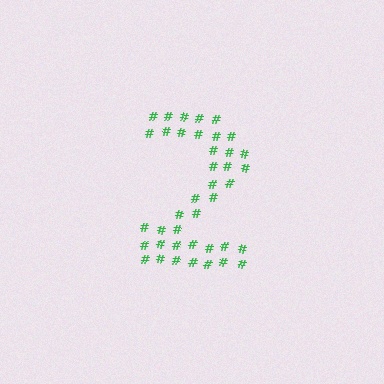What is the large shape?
The large shape is the digit 2.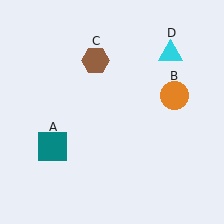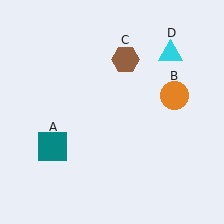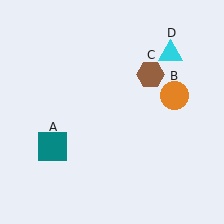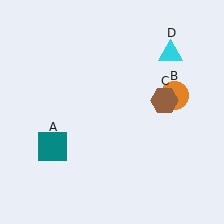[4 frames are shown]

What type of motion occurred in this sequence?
The brown hexagon (object C) rotated clockwise around the center of the scene.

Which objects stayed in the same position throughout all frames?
Teal square (object A) and orange circle (object B) and cyan triangle (object D) remained stationary.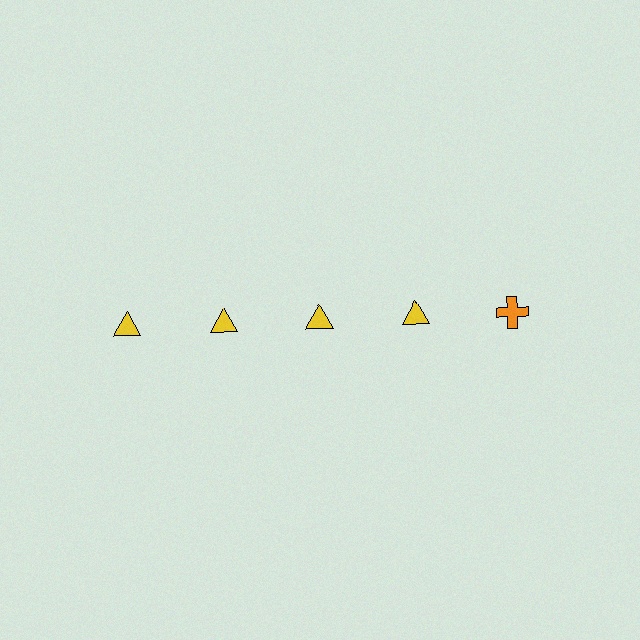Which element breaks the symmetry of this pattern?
The orange cross in the top row, rightmost column breaks the symmetry. All other shapes are yellow triangles.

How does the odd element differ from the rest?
It differs in both color (orange instead of yellow) and shape (cross instead of triangle).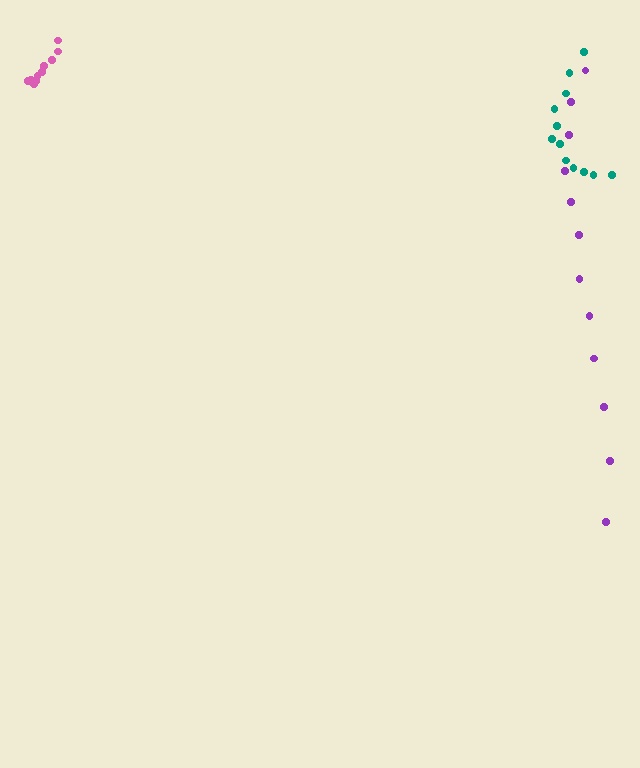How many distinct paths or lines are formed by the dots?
There are 3 distinct paths.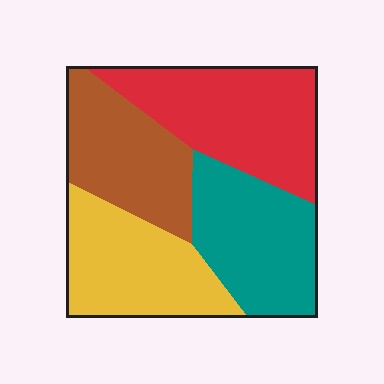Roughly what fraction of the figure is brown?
Brown takes up about one fifth (1/5) of the figure.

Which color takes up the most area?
Red, at roughly 30%.